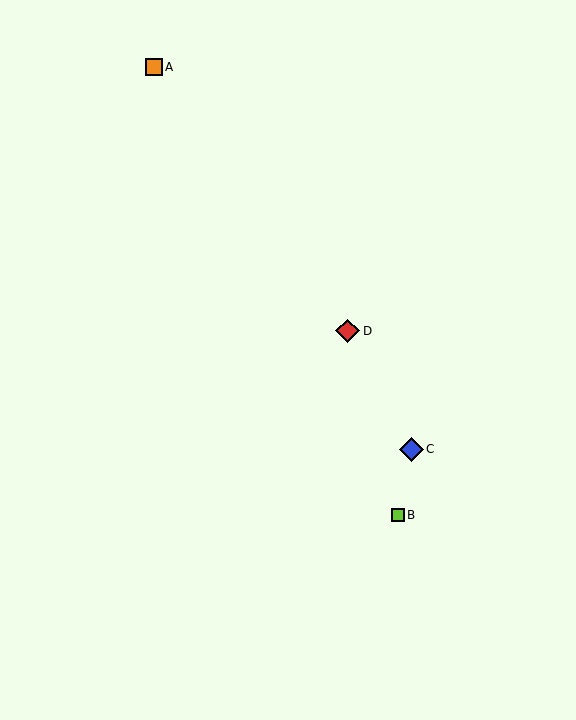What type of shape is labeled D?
Shape D is a red diamond.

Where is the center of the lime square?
The center of the lime square is at (398, 515).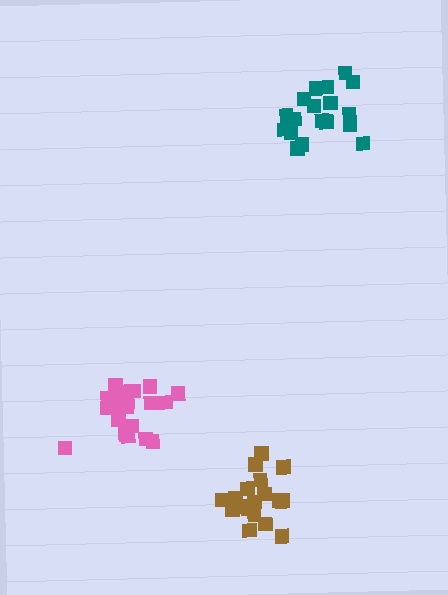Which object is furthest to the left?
The pink cluster is leftmost.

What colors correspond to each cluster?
The clusters are colored: teal, brown, pink.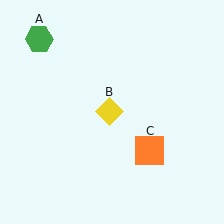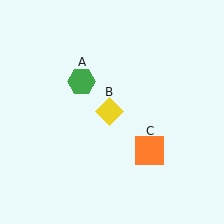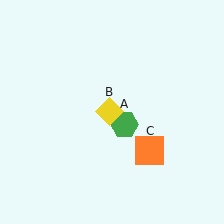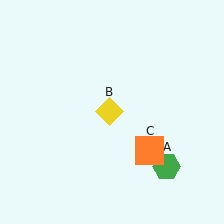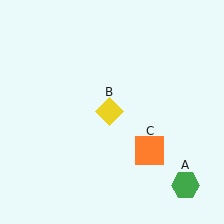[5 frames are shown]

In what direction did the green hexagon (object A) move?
The green hexagon (object A) moved down and to the right.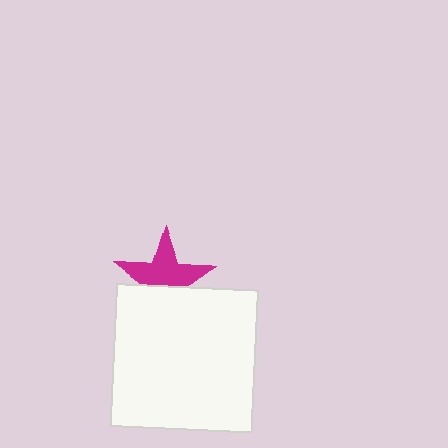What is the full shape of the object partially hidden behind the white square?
The partially hidden object is a magenta star.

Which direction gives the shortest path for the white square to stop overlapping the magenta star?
Moving down gives the shortest separation.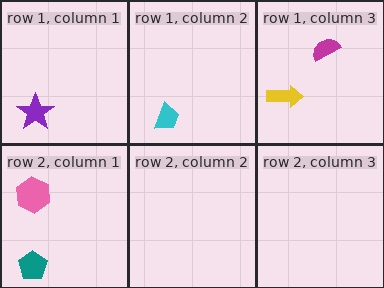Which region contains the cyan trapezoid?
The row 1, column 2 region.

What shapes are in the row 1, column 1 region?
The purple star.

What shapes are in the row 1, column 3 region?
The magenta semicircle, the yellow arrow.